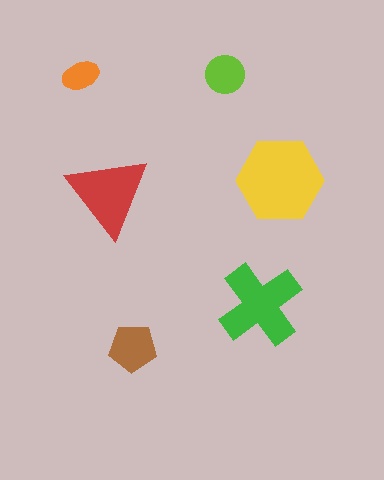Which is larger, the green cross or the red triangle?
The green cross.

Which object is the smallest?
The orange ellipse.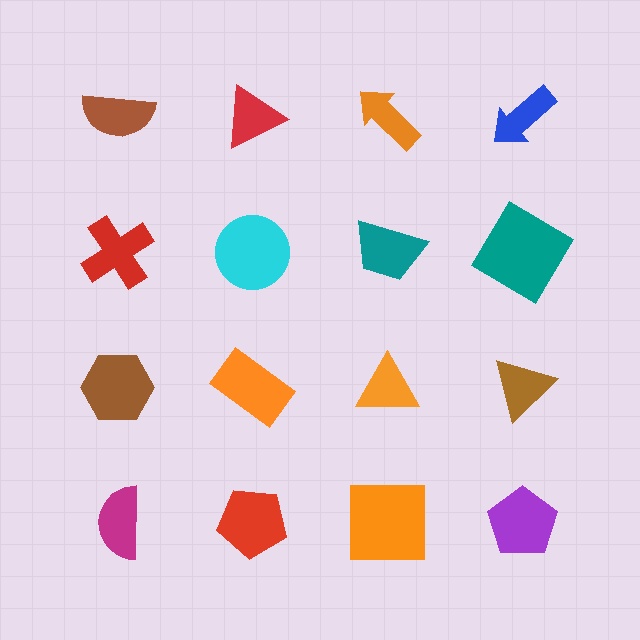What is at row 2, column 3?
A teal trapezoid.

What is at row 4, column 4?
A purple pentagon.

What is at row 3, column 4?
A brown triangle.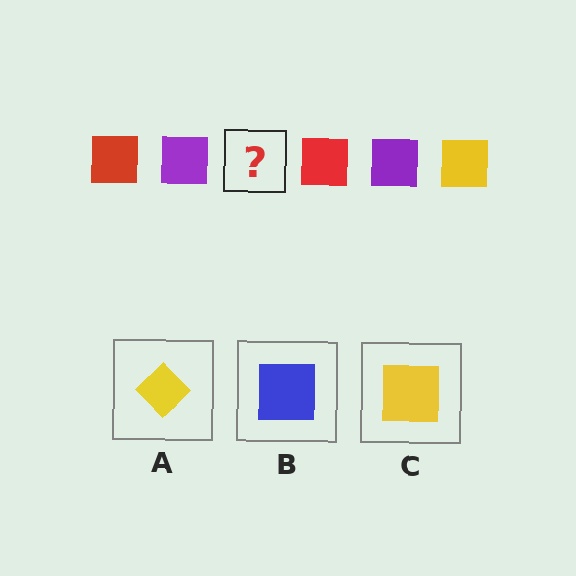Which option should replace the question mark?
Option C.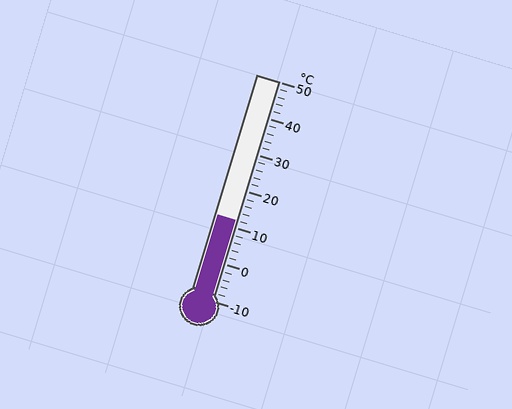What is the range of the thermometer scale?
The thermometer scale ranges from -10°C to 50°C.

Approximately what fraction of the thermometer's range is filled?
The thermometer is filled to approximately 35% of its range.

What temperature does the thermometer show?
The thermometer shows approximately 12°C.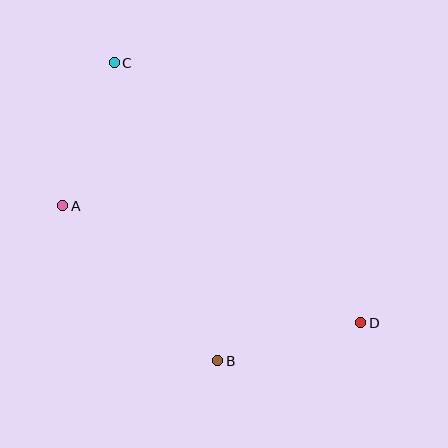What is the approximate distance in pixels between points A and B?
The distance between A and B is approximately 219 pixels.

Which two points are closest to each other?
Points B and D are closest to each other.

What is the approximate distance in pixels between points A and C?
The distance between A and C is approximately 152 pixels.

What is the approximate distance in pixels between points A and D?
The distance between A and D is approximately 320 pixels.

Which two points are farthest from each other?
Points C and D are farthest from each other.